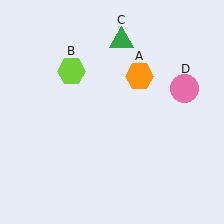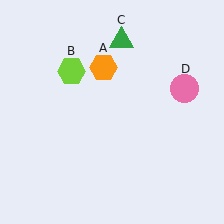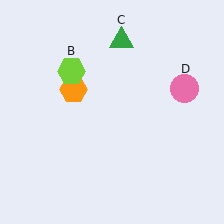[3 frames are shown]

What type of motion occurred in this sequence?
The orange hexagon (object A) rotated counterclockwise around the center of the scene.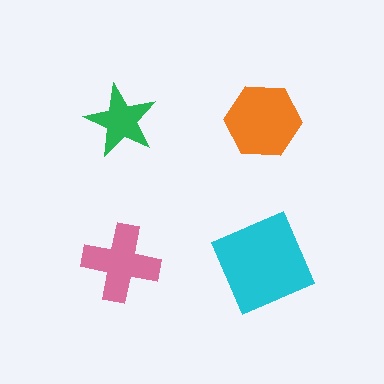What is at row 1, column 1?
A green star.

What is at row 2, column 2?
A cyan square.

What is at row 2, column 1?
A pink cross.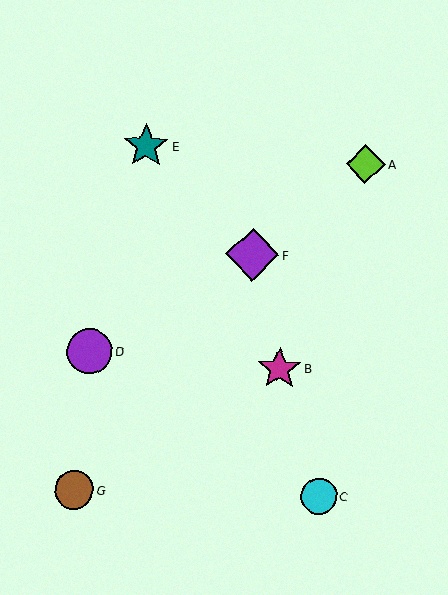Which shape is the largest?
The purple diamond (labeled F) is the largest.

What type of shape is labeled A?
Shape A is a lime diamond.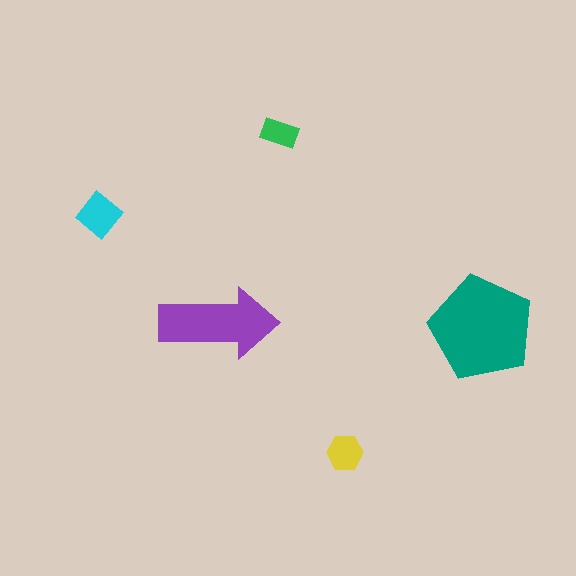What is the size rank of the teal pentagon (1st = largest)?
1st.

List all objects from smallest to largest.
The green rectangle, the yellow hexagon, the cyan diamond, the purple arrow, the teal pentagon.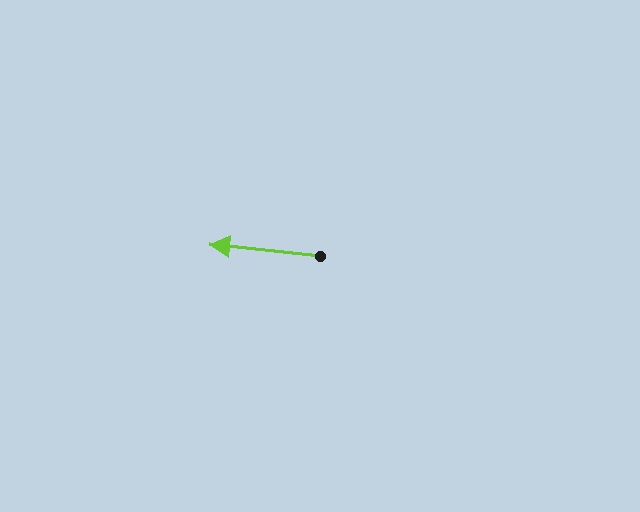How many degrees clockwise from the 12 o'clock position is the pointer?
Approximately 276 degrees.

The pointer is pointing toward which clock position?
Roughly 9 o'clock.